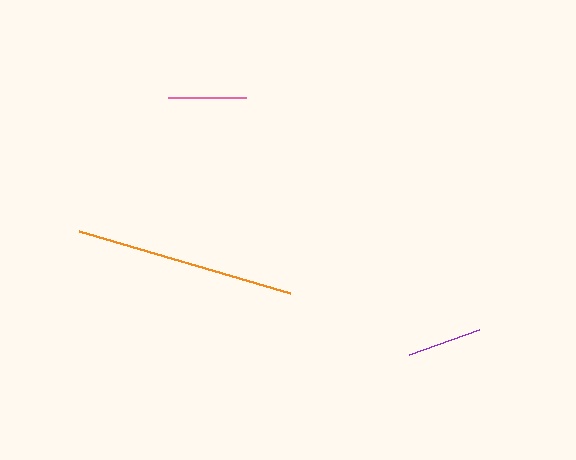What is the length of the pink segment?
The pink segment is approximately 78 pixels long.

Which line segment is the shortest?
The purple line is the shortest at approximately 74 pixels.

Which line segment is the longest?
The orange line is the longest at approximately 220 pixels.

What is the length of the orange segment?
The orange segment is approximately 220 pixels long.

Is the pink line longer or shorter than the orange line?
The orange line is longer than the pink line.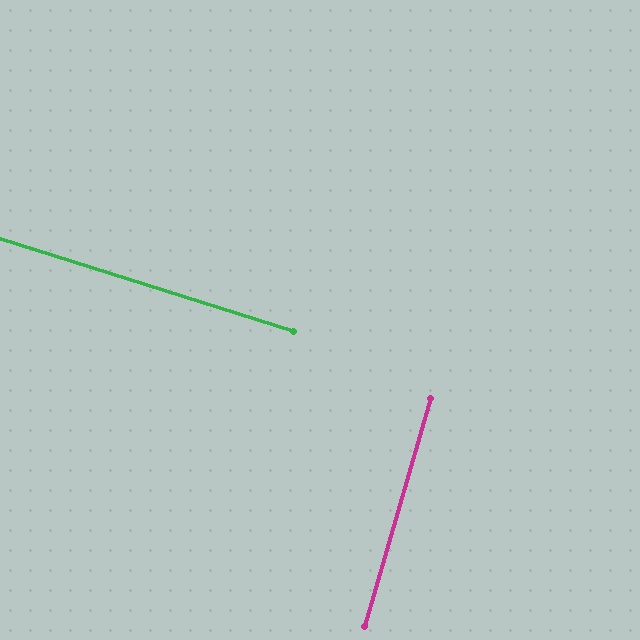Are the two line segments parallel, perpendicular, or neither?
Perpendicular — they meet at approximately 89°.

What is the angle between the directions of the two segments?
Approximately 89 degrees.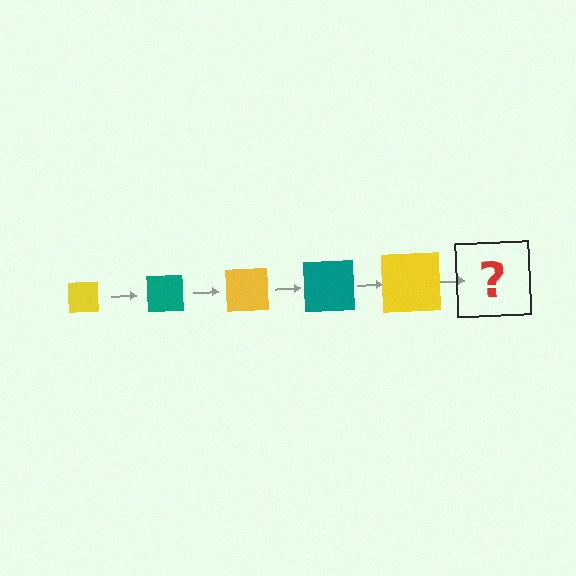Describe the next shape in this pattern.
It should be a teal square, larger than the previous one.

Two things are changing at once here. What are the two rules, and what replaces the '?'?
The two rules are that the square grows larger each step and the color cycles through yellow and teal. The '?' should be a teal square, larger than the previous one.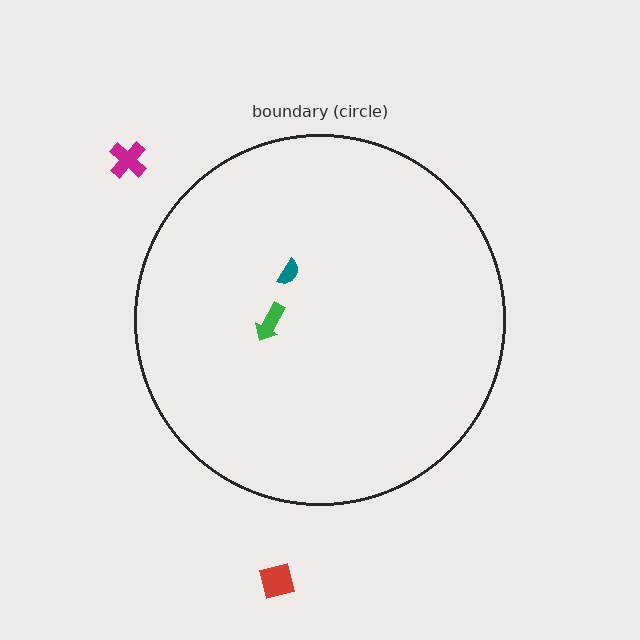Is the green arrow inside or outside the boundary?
Inside.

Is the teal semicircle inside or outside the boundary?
Inside.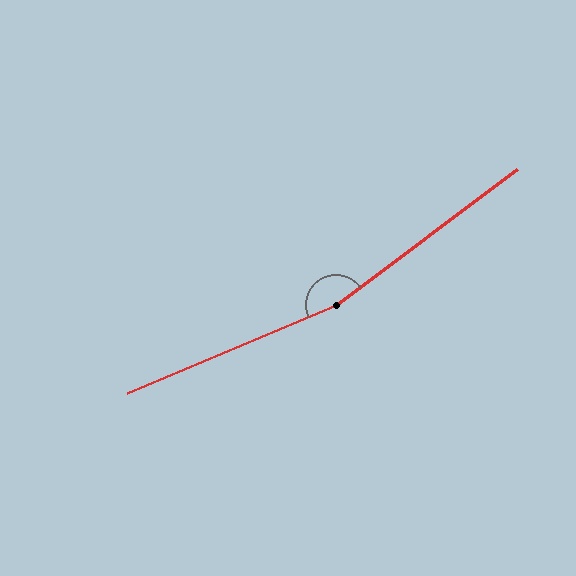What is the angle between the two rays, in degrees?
Approximately 166 degrees.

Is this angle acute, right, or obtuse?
It is obtuse.